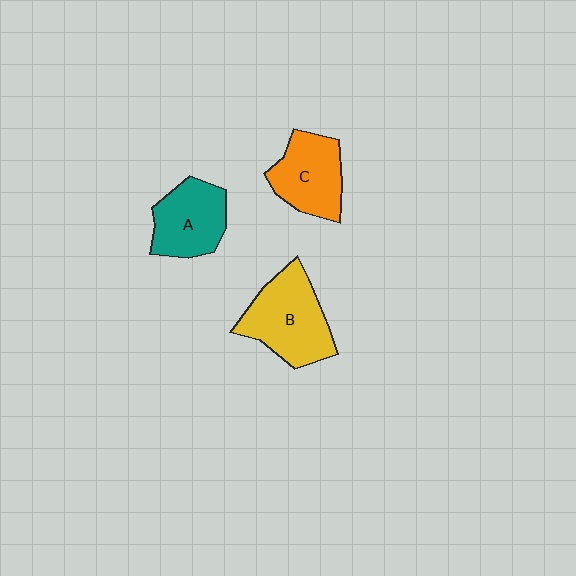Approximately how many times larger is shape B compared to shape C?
Approximately 1.2 times.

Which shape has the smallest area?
Shape A (teal).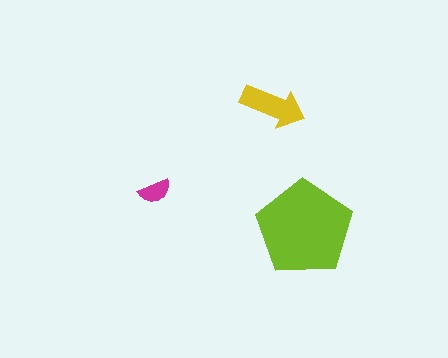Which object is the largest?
The lime pentagon.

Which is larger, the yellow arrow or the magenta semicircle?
The yellow arrow.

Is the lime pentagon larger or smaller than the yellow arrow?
Larger.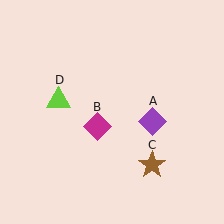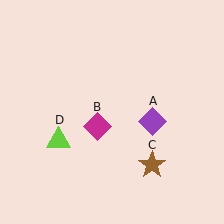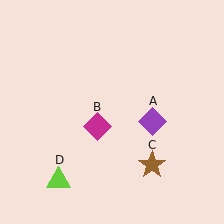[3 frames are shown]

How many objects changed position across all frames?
1 object changed position: lime triangle (object D).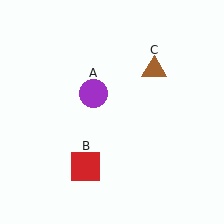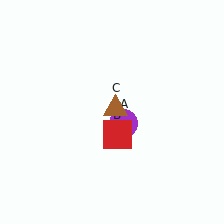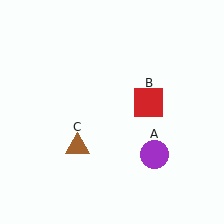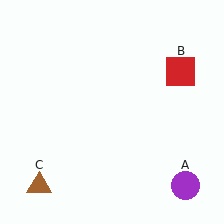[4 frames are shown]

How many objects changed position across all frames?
3 objects changed position: purple circle (object A), red square (object B), brown triangle (object C).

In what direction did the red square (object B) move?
The red square (object B) moved up and to the right.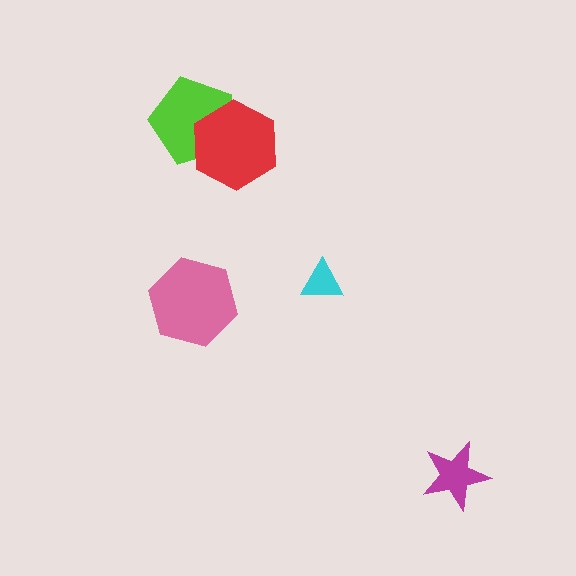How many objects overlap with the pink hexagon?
0 objects overlap with the pink hexagon.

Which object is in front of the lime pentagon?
The red hexagon is in front of the lime pentagon.